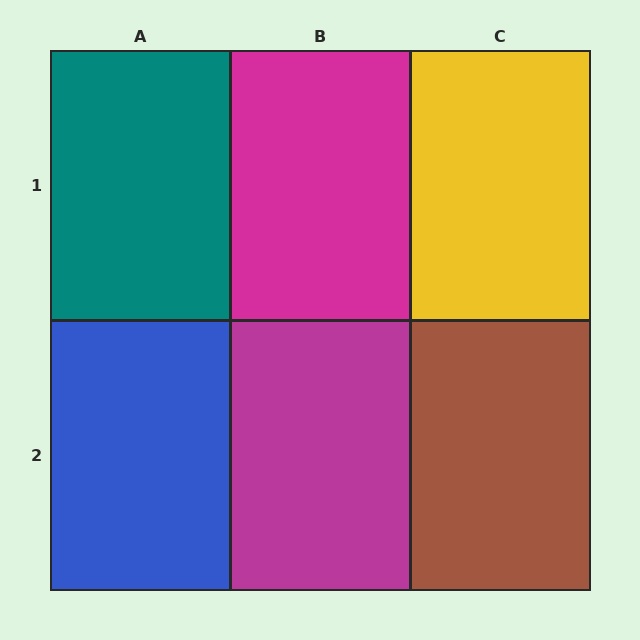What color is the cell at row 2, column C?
Brown.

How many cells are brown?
1 cell is brown.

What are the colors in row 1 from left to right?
Teal, magenta, yellow.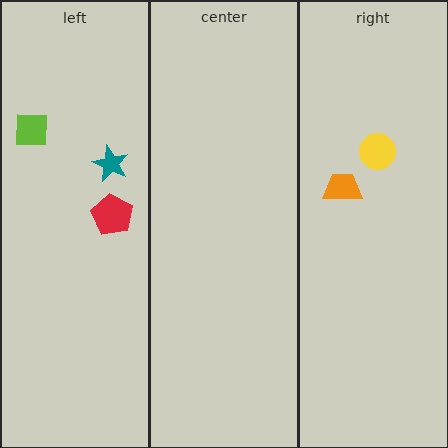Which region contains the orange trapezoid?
The right region.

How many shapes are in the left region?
3.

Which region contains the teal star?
The left region.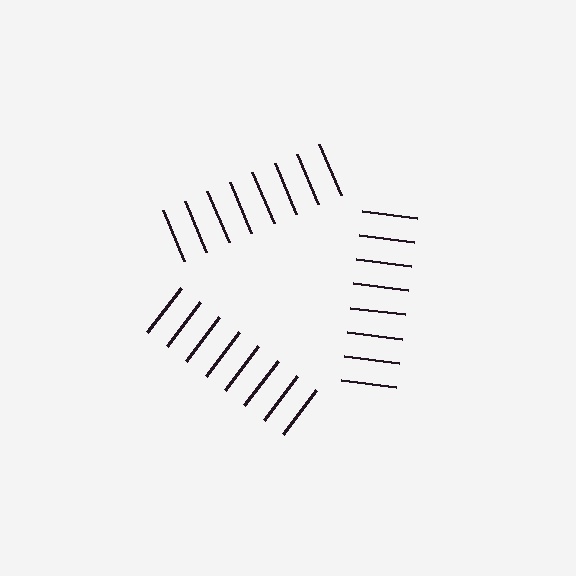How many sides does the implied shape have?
3 sides — the line-ends trace a triangle.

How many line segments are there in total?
24 — 8 along each of the 3 edges.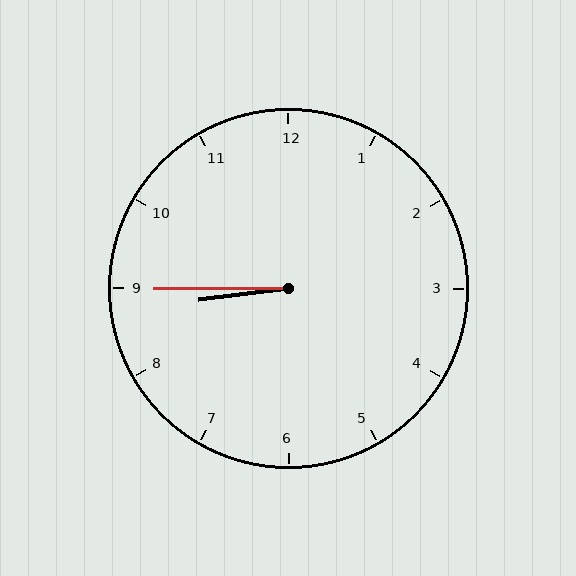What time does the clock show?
8:45.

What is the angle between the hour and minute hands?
Approximately 8 degrees.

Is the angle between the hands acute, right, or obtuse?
It is acute.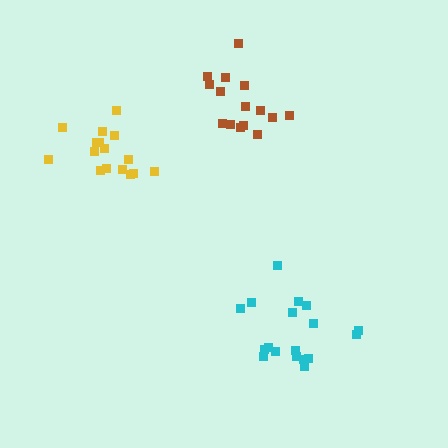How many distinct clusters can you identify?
There are 3 distinct clusters.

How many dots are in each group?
Group 1: 16 dots, Group 2: 18 dots, Group 3: 15 dots (49 total).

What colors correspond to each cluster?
The clusters are colored: yellow, cyan, brown.